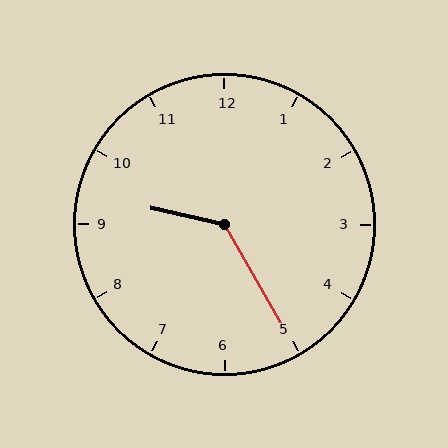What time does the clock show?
9:25.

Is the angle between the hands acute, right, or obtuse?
It is obtuse.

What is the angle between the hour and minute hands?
Approximately 132 degrees.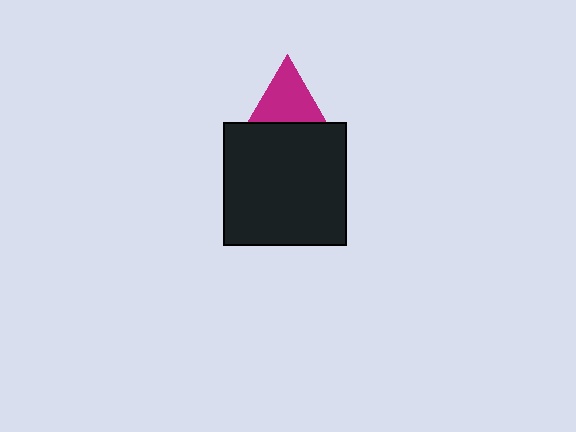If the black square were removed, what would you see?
You would see the complete magenta triangle.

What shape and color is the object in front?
The object in front is a black square.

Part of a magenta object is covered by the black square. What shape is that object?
It is a triangle.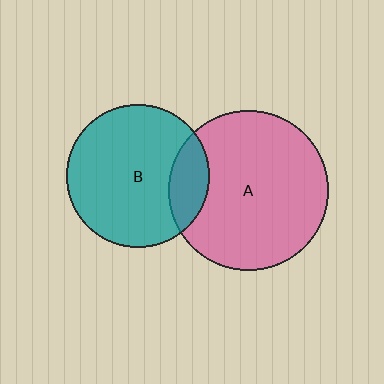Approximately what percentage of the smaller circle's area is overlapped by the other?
Approximately 15%.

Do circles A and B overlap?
Yes.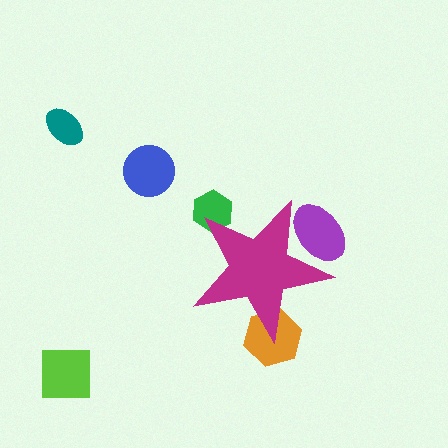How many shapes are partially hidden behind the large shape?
3 shapes are partially hidden.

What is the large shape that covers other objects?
A magenta star.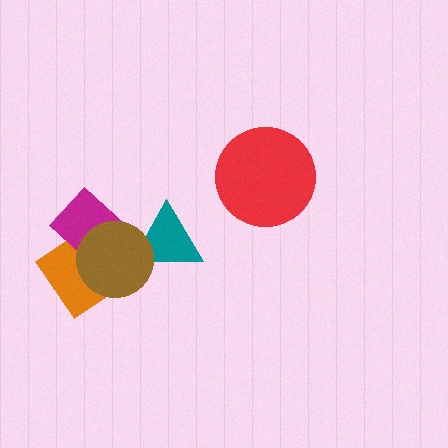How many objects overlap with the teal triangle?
2 objects overlap with the teal triangle.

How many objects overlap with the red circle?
0 objects overlap with the red circle.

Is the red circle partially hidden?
No, no other shape covers it.